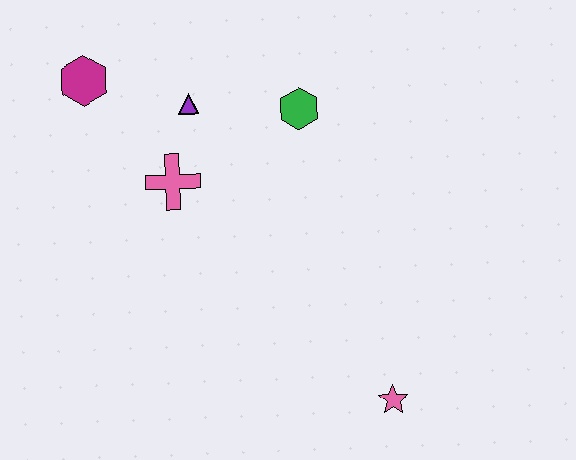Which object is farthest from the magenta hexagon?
The pink star is farthest from the magenta hexagon.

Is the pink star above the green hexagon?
No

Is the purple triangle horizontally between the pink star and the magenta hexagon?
Yes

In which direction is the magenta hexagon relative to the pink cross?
The magenta hexagon is above the pink cross.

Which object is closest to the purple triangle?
The pink cross is closest to the purple triangle.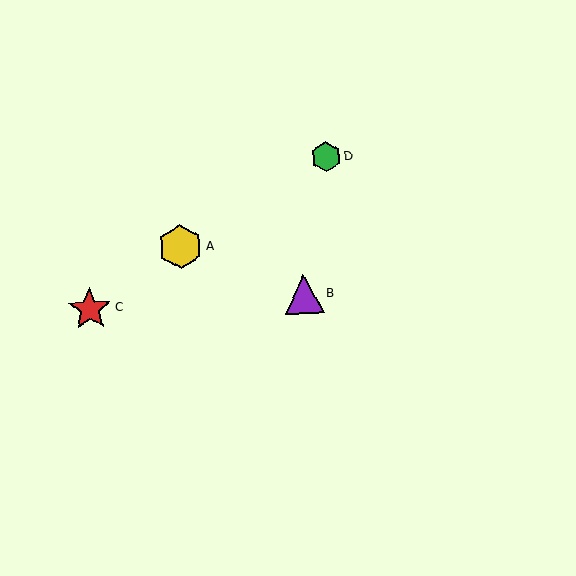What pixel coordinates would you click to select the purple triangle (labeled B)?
Click at (304, 295) to select the purple triangle B.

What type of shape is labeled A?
Shape A is a yellow hexagon.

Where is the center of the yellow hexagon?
The center of the yellow hexagon is at (181, 247).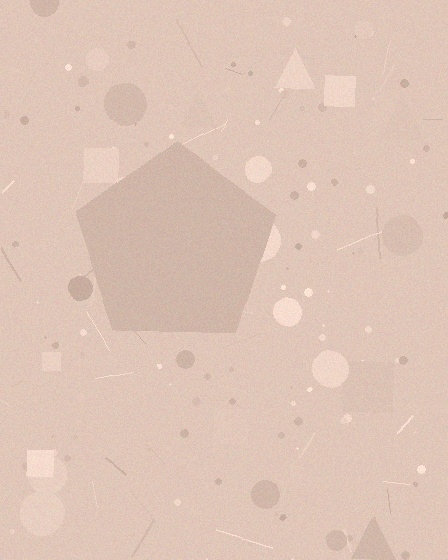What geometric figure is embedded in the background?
A pentagon is embedded in the background.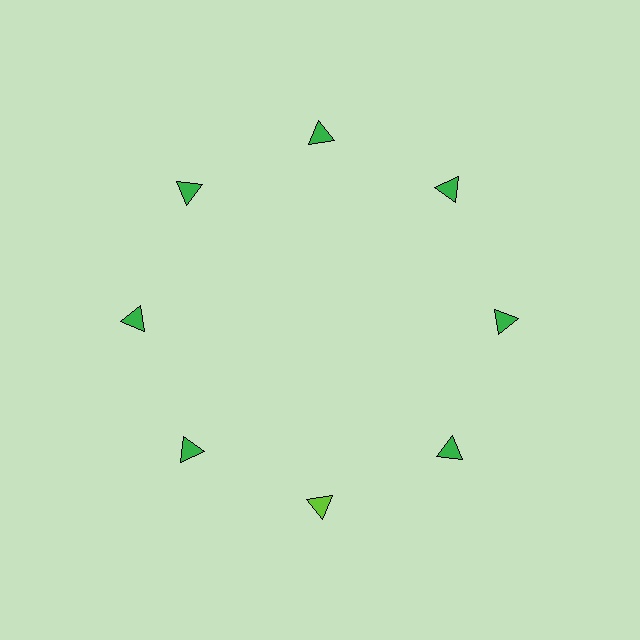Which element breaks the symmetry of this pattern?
The lime triangle at roughly the 6 o'clock position breaks the symmetry. All other shapes are green triangles.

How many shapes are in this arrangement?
There are 8 shapes arranged in a ring pattern.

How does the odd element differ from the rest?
It has a different color: lime instead of green.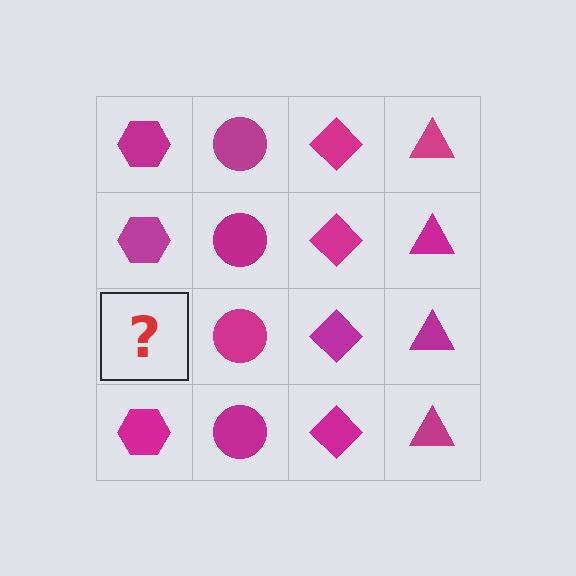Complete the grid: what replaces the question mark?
The question mark should be replaced with a magenta hexagon.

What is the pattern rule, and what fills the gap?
The rule is that each column has a consistent shape. The gap should be filled with a magenta hexagon.